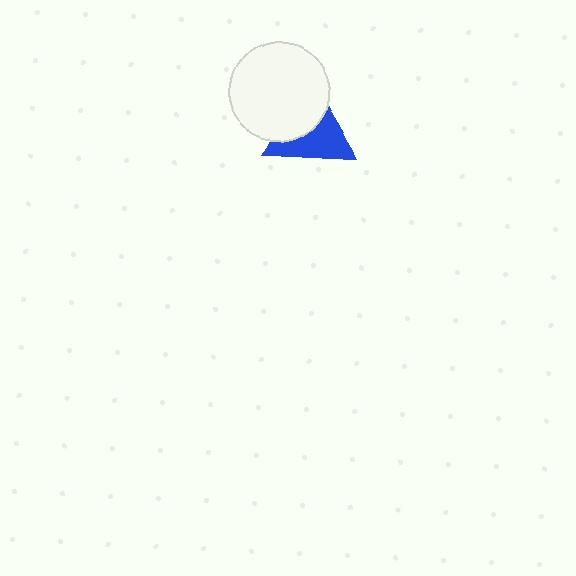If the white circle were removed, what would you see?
You would see the complete blue triangle.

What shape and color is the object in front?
The object in front is a white circle.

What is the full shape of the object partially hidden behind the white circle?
The partially hidden object is a blue triangle.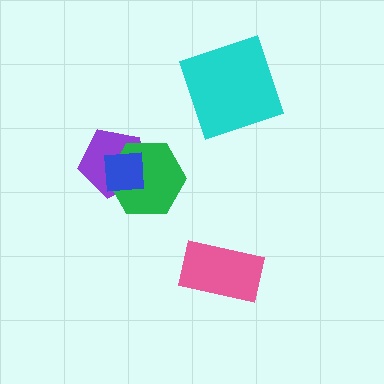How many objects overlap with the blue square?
2 objects overlap with the blue square.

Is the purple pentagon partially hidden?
Yes, it is partially covered by another shape.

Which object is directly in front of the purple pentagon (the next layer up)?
The green hexagon is directly in front of the purple pentagon.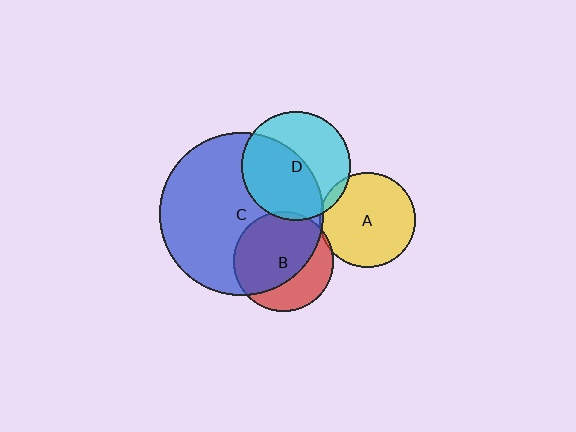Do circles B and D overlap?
Yes.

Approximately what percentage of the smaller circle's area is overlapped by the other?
Approximately 5%.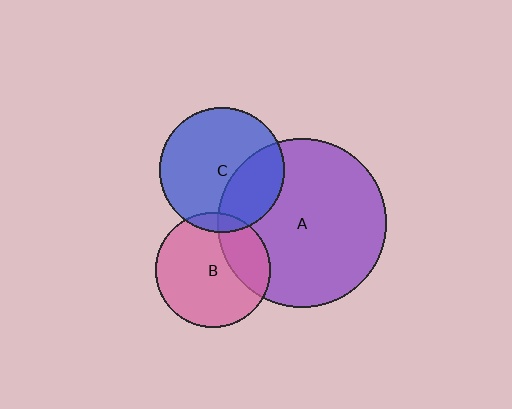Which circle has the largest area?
Circle A (purple).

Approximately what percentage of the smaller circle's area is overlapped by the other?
Approximately 30%.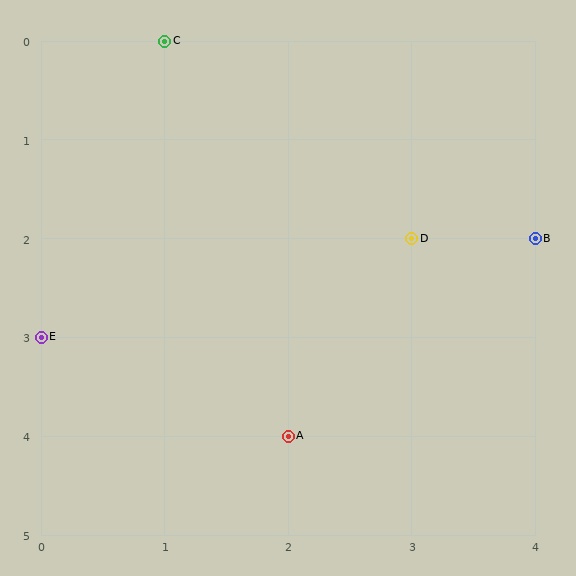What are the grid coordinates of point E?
Point E is at grid coordinates (0, 3).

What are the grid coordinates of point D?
Point D is at grid coordinates (3, 2).